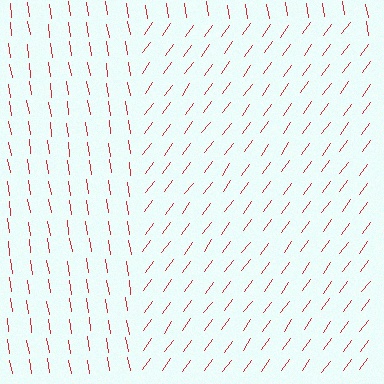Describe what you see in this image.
The image is filled with small red line segments. A rectangle region in the image has lines oriented differently from the surrounding lines, creating a visible texture boundary.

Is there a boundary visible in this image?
Yes, there is a texture boundary formed by a change in line orientation.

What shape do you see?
I see a rectangle.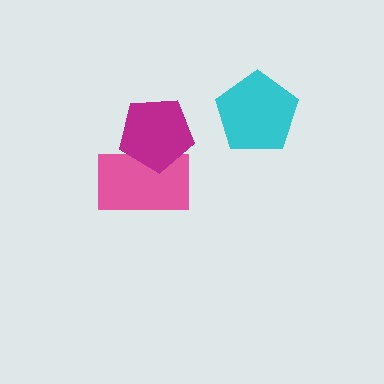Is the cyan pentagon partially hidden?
No, no other shape covers it.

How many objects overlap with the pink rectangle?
1 object overlaps with the pink rectangle.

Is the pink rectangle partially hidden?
Yes, it is partially covered by another shape.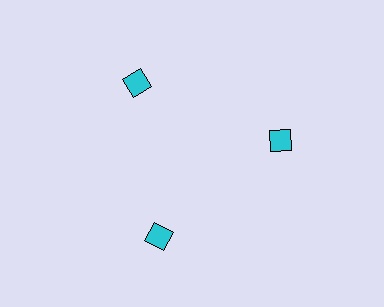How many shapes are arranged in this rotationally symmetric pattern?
There are 3 shapes, arranged in 3 groups of 1.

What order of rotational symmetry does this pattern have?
This pattern has 3-fold rotational symmetry.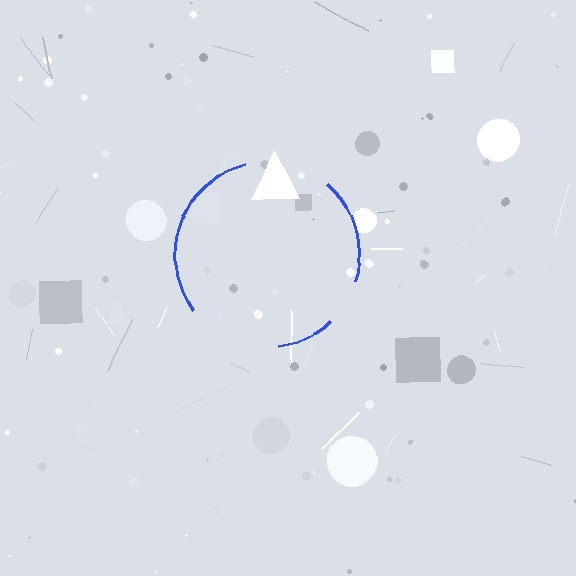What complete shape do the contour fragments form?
The contour fragments form a circle.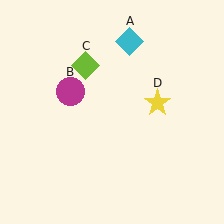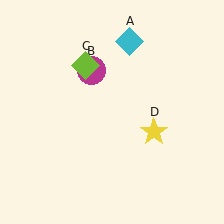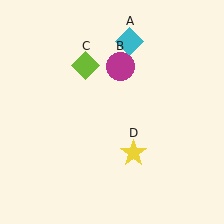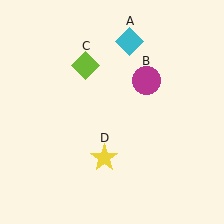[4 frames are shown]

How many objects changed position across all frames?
2 objects changed position: magenta circle (object B), yellow star (object D).